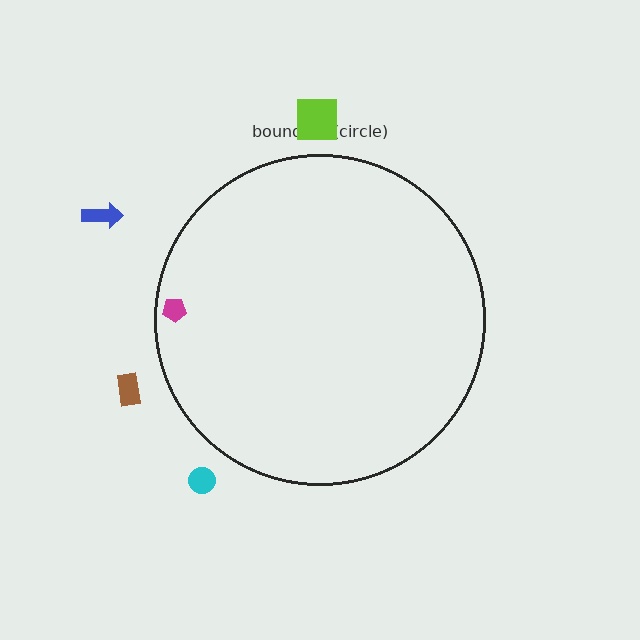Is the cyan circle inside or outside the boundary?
Outside.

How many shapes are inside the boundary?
1 inside, 4 outside.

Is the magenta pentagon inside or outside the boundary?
Inside.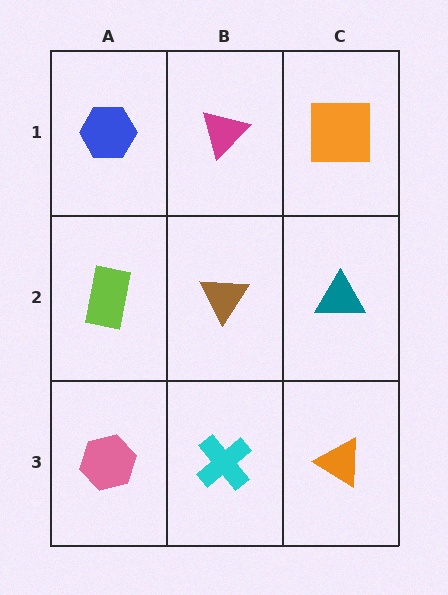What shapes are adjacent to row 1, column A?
A lime rectangle (row 2, column A), a magenta triangle (row 1, column B).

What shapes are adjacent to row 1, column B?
A brown triangle (row 2, column B), a blue hexagon (row 1, column A), an orange square (row 1, column C).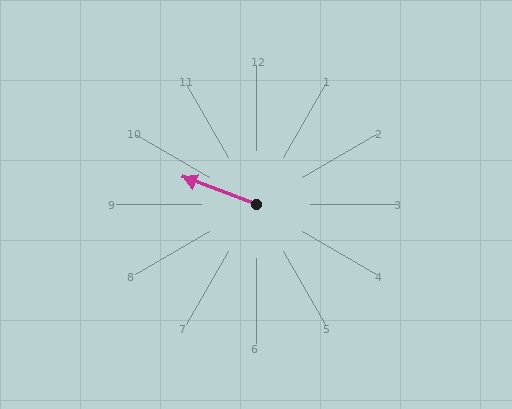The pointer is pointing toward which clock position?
Roughly 10 o'clock.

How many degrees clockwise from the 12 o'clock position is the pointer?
Approximately 291 degrees.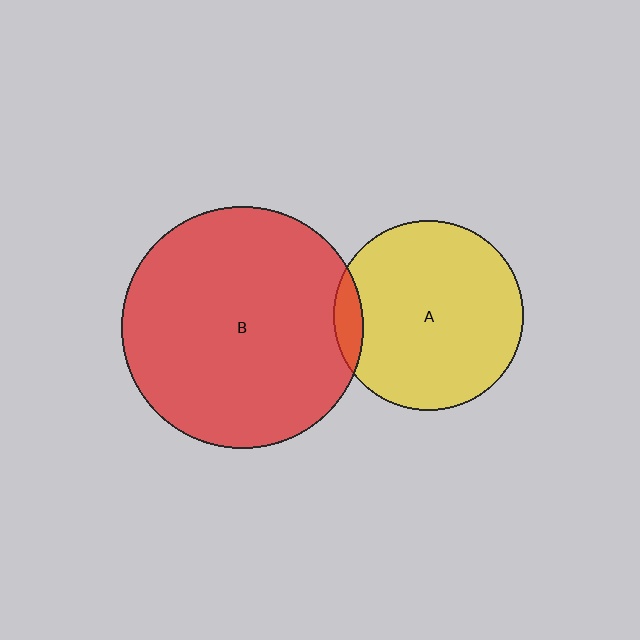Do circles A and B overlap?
Yes.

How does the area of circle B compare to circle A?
Approximately 1.6 times.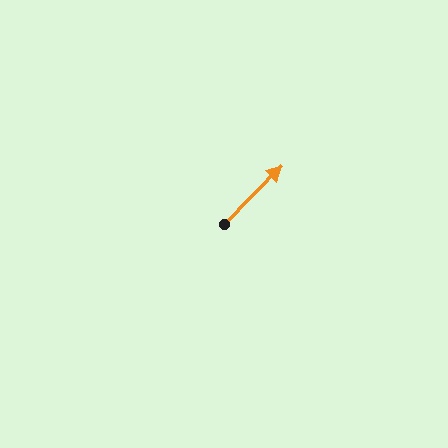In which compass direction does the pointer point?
Northeast.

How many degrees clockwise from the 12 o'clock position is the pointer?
Approximately 45 degrees.